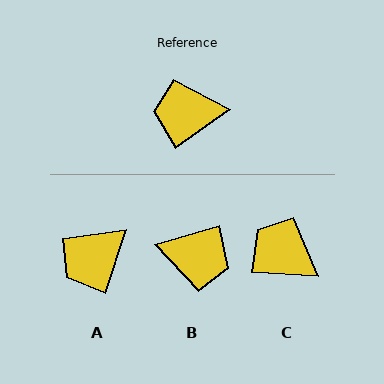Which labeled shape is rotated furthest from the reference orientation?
B, about 160 degrees away.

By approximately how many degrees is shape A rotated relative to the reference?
Approximately 37 degrees counter-clockwise.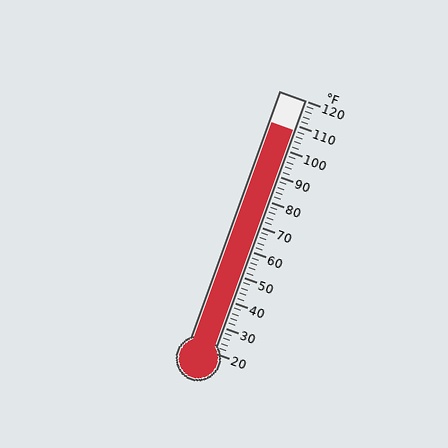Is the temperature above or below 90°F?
The temperature is above 90°F.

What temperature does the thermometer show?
The thermometer shows approximately 108°F.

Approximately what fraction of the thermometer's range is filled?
The thermometer is filled to approximately 90% of its range.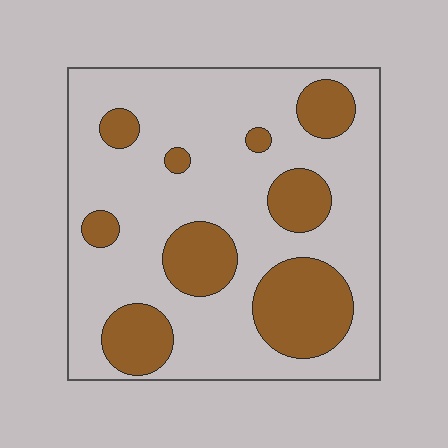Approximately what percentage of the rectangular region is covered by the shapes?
Approximately 25%.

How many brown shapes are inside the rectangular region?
9.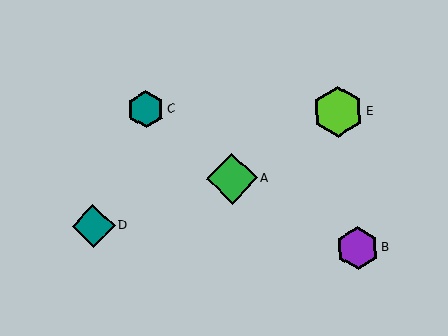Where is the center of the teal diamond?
The center of the teal diamond is at (94, 226).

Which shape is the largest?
The green diamond (labeled A) is the largest.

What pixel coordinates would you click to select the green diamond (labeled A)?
Click at (232, 179) to select the green diamond A.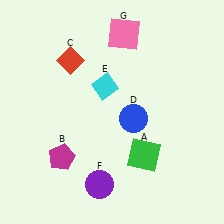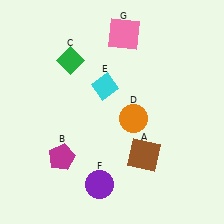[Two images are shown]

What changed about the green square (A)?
In Image 1, A is green. In Image 2, it changed to brown.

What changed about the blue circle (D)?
In Image 1, D is blue. In Image 2, it changed to orange.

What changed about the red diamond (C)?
In Image 1, C is red. In Image 2, it changed to green.